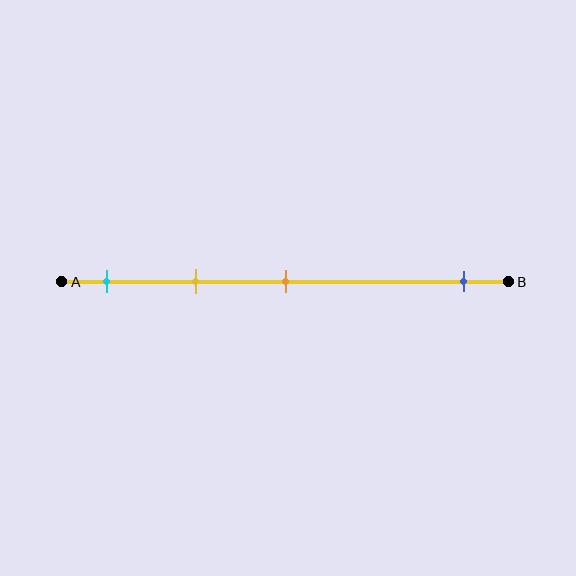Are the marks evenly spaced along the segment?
No, the marks are not evenly spaced.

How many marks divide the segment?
There are 4 marks dividing the segment.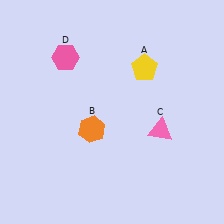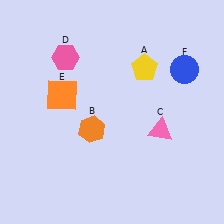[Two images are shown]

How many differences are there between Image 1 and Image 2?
There are 2 differences between the two images.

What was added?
An orange square (E), a blue circle (F) were added in Image 2.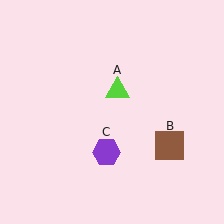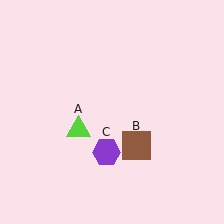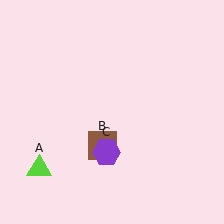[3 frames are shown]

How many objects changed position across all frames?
2 objects changed position: lime triangle (object A), brown square (object B).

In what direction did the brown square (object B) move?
The brown square (object B) moved left.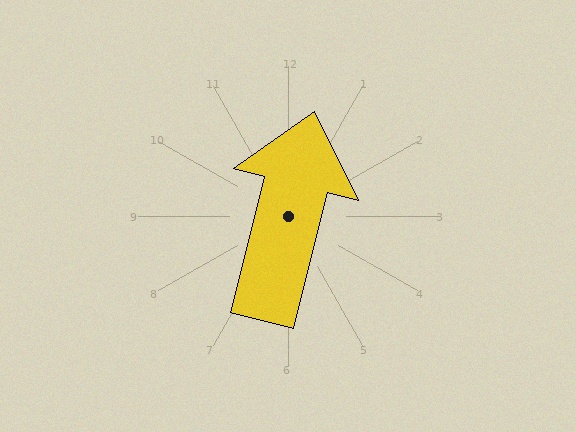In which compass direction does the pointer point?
North.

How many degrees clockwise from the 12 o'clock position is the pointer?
Approximately 14 degrees.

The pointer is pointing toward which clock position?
Roughly 12 o'clock.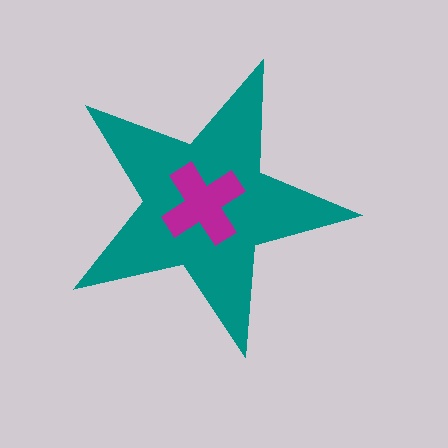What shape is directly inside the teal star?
The magenta cross.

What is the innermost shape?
The magenta cross.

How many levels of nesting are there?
2.